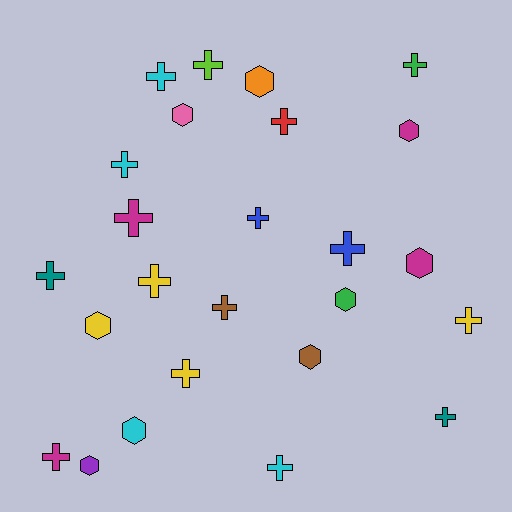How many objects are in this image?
There are 25 objects.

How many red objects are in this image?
There is 1 red object.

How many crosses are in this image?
There are 16 crosses.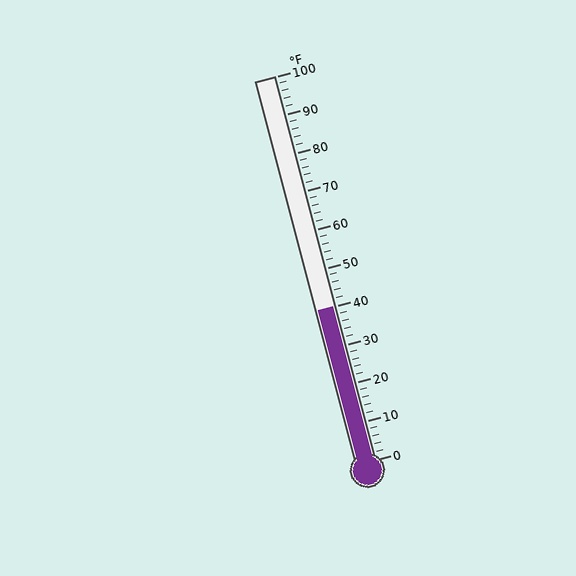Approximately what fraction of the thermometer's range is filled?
The thermometer is filled to approximately 40% of its range.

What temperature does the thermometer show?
The thermometer shows approximately 40°F.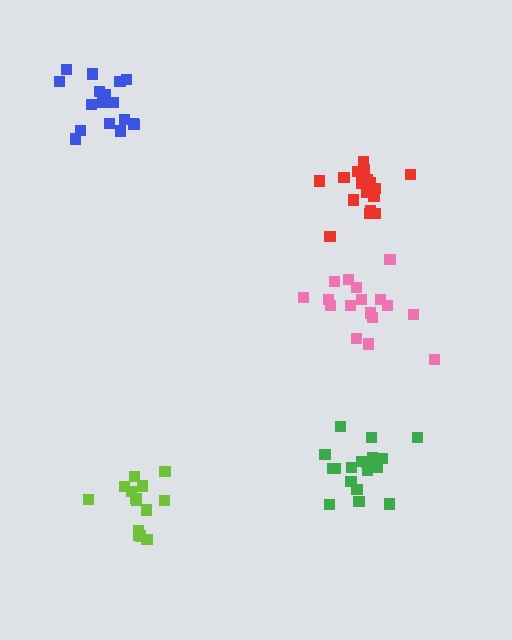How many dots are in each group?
Group 1: 17 dots, Group 2: 14 dots, Group 3: 19 dots, Group 4: 17 dots, Group 5: 18 dots (85 total).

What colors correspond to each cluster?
The clusters are colored: pink, lime, green, blue, red.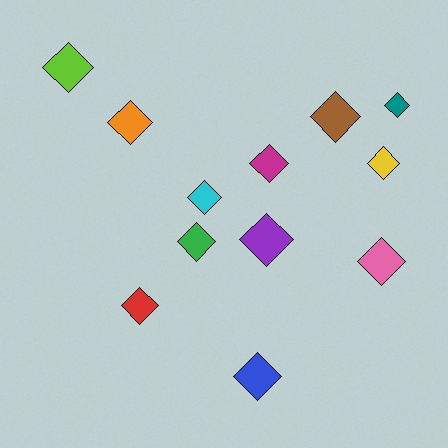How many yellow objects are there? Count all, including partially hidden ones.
There is 1 yellow object.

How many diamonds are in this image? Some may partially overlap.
There are 12 diamonds.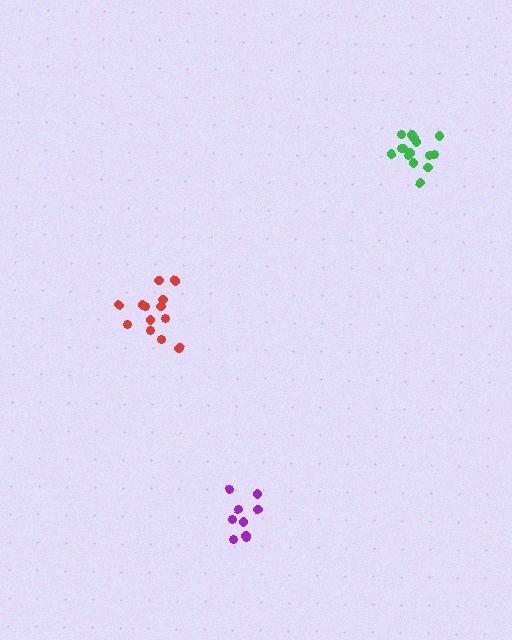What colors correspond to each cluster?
The clusters are colored: purple, red, green.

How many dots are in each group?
Group 1: 10 dots, Group 2: 13 dots, Group 3: 15 dots (38 total).